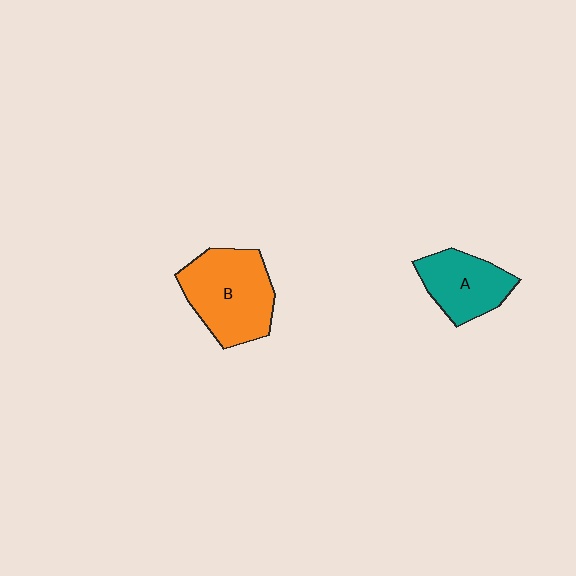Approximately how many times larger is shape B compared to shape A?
Approximately 1.5 times.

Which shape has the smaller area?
Shape A (teal).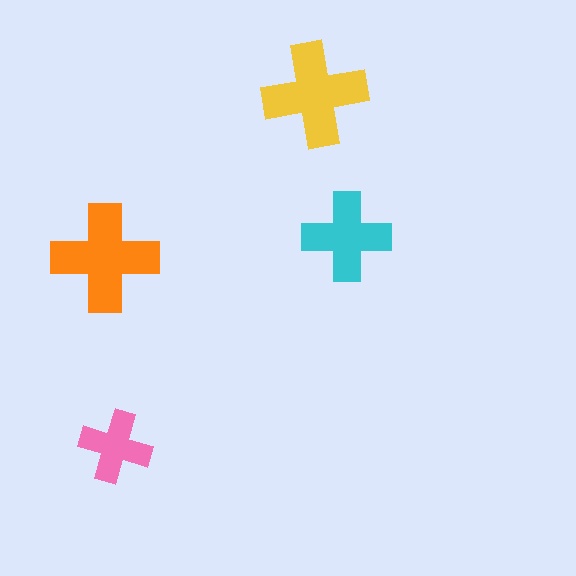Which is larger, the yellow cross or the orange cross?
The orange one.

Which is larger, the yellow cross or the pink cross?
The yellow one.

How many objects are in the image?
There are 4 objects in the image.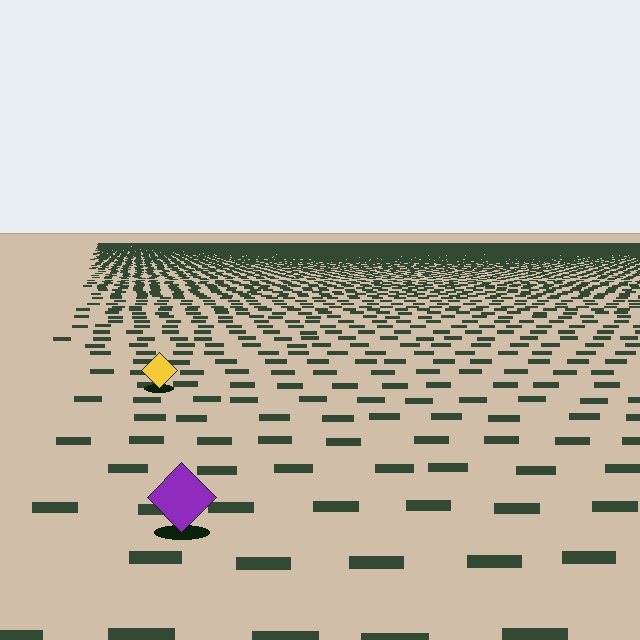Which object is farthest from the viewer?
The yellow diamond is farthest from the viewer. It appears smaller and the ground texture around it is denser.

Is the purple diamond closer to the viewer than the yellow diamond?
Yes. The purple diamond is closer — you can tell from the texture gradient: the ground texture is coarser near it.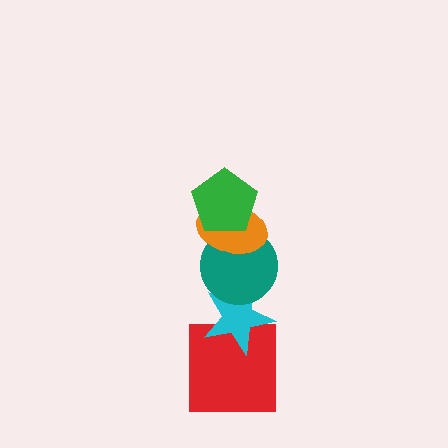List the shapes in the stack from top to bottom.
From top to bottom: the green pentagon, the orange ellipse, the teal circle, the cyan star, the red square.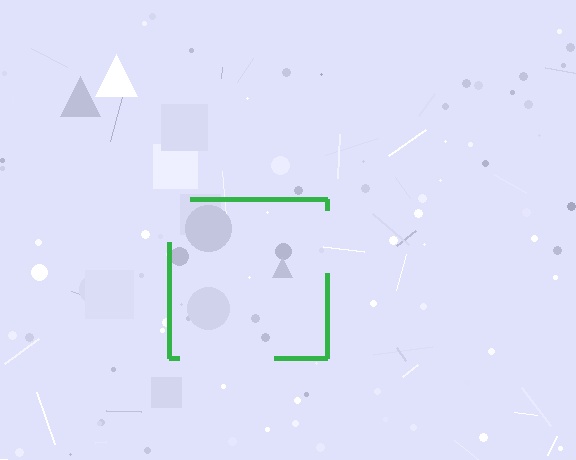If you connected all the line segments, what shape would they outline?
They would outline a square.